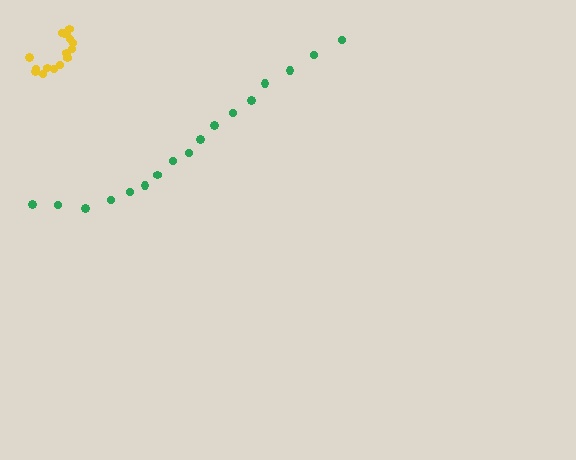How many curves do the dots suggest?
There are 2 distinct paths.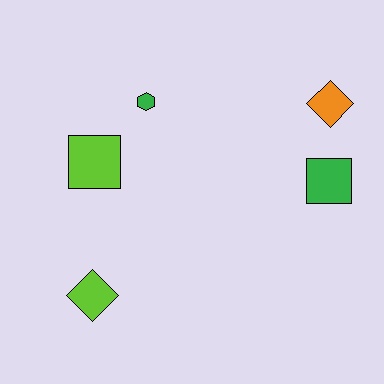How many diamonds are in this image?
There are 2 diamonds.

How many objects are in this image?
There are 5 objects.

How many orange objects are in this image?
There is 1 orange object.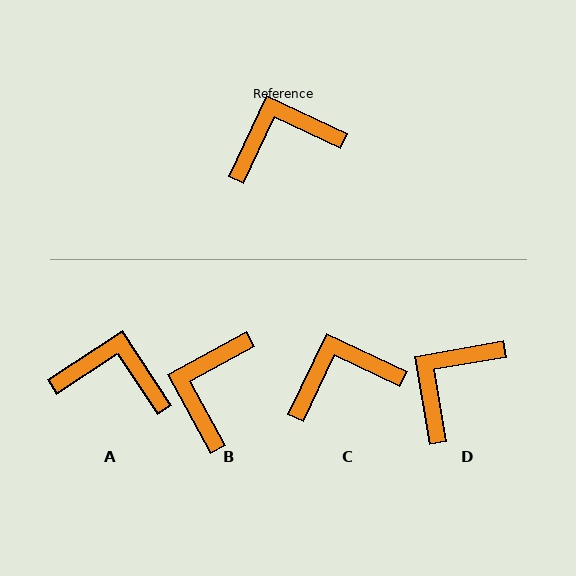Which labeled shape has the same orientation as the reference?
C.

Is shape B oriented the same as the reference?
No, it is off by about 53 degrees.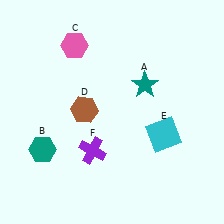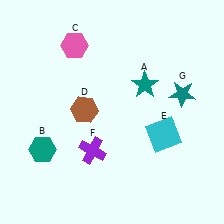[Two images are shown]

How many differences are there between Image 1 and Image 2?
There is 1 difference between the two images.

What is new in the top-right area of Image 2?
A teal star (G) was added in the top-right area of Image 2.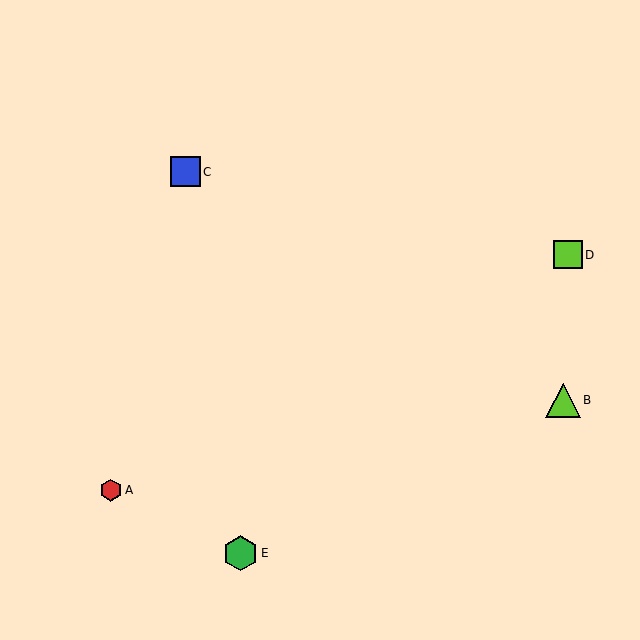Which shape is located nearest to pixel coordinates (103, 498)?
The red hexagon (labeled A) at (111, 490) is nearest to that location.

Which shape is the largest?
The green hexagon (labeled E) is the largest.